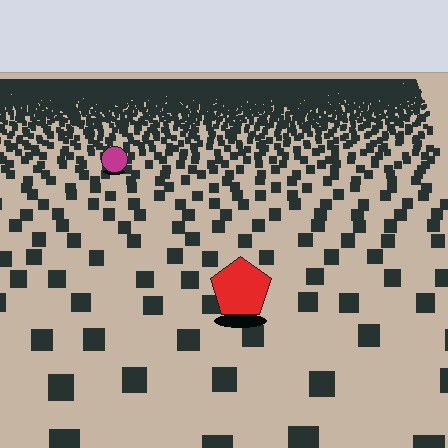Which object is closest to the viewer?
The red pentagon is closest. The texture marks near it are larger and more spread out.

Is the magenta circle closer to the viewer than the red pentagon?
No. The red pentagon is closer — you can tell from the texture gradient: the ground texture is coarser near it.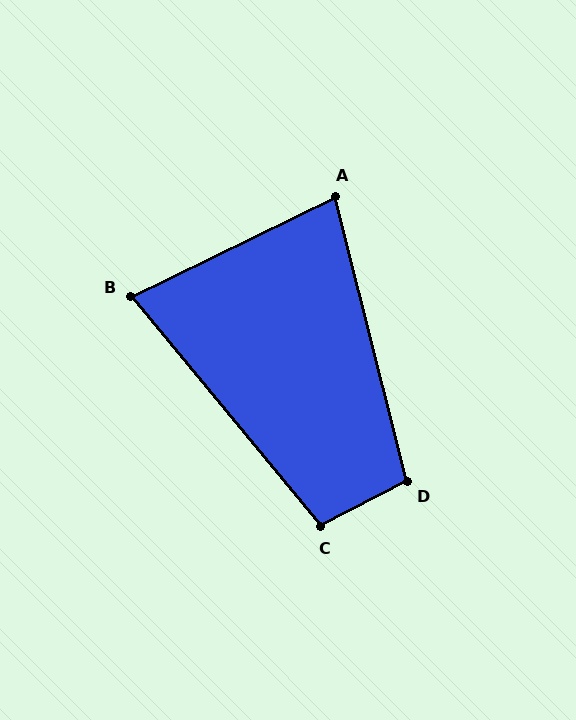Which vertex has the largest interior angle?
D, at approximately 104 degrees.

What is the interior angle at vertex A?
Approximately 78 degrees (acute).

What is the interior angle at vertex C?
Approximately 102 degrees (obtuse).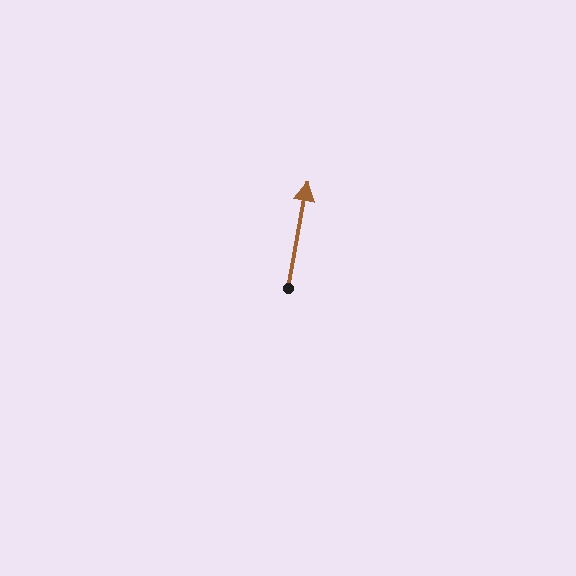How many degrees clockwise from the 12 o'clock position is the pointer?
Approximately 10 degrees.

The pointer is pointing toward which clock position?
Roughly 12 o'clock.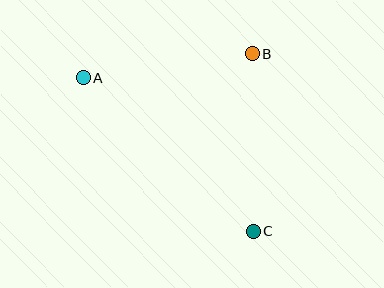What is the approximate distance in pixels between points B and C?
The distance between B and C is approximately 178 pixels.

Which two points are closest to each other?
Points A and B are closest to each other.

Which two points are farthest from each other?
Points A and C are farthest from each other.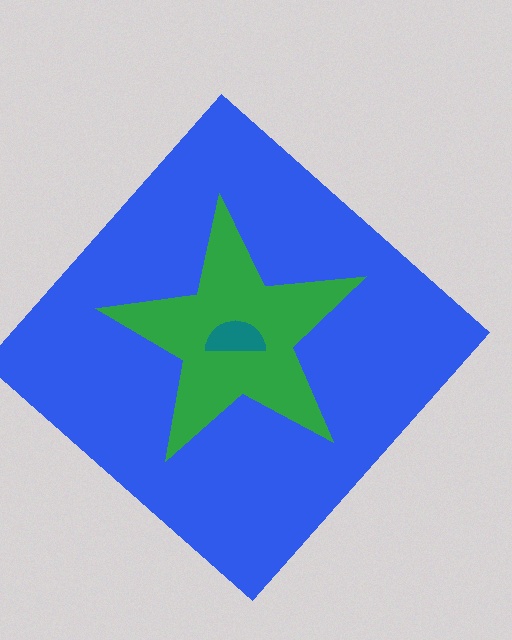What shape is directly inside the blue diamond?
The green star.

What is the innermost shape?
The teal semicircle.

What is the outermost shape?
The blue diamond.